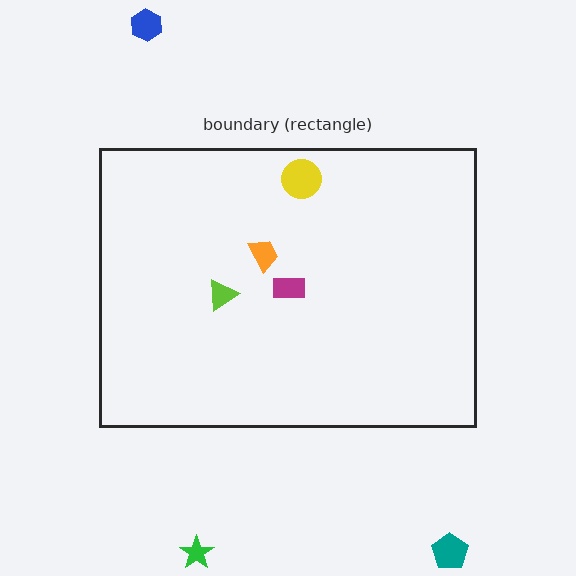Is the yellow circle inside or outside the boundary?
Inside.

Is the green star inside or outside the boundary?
Outside.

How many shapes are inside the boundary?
4 inside, 3 outside.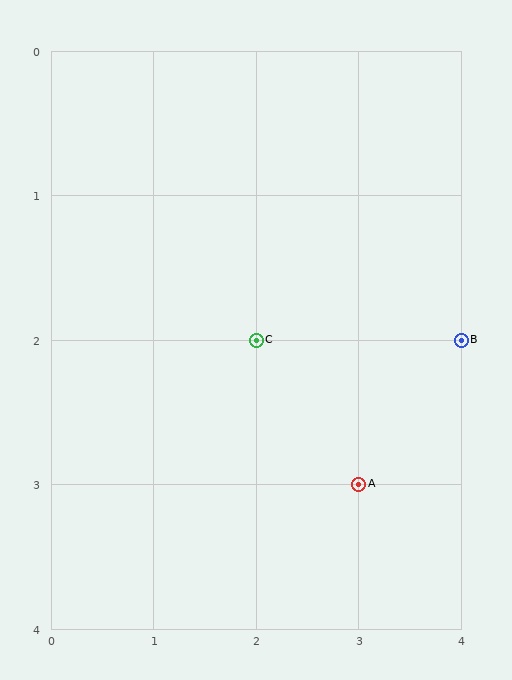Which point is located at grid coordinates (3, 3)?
Point A is at (3, 3).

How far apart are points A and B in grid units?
Points A and B are 1 column and 1 row apart (about 1.4 grid units diagonally).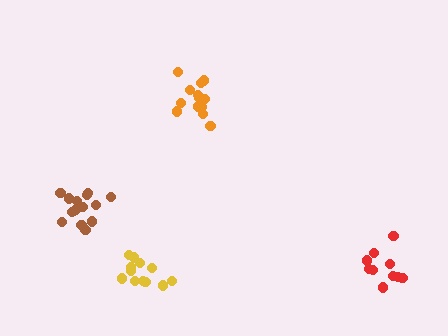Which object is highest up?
The orange cluster is topmost.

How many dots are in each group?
Group 1: 15 dots, Group 2: 10 dots, Group 3: 12 dots, Group 4: 15 dots (52 total).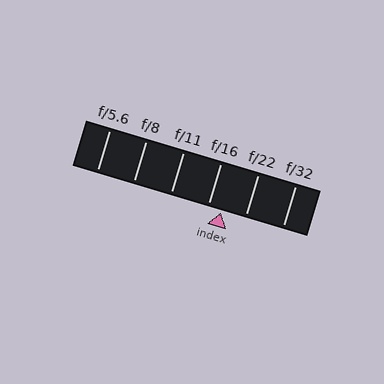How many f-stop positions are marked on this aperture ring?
There are 6 f-stop positions marked.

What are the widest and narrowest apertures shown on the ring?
The widest aperture shown is f/5.6 and the narrowest is f/32.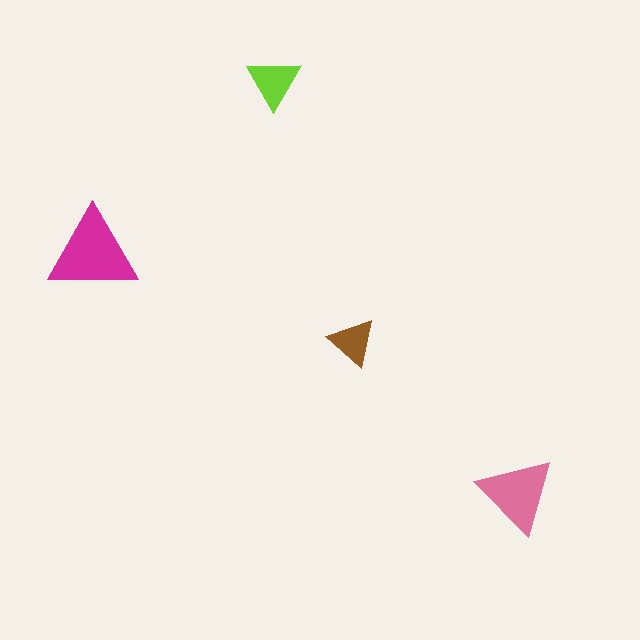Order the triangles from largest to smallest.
the magenta one, the pink one, the lime one, the brown one.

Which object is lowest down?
The pink triangle is bottommost.